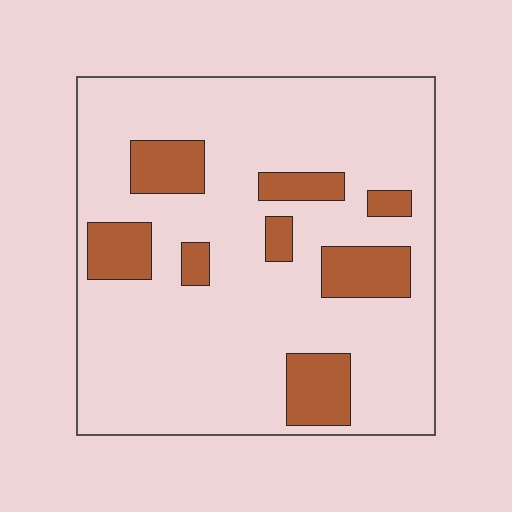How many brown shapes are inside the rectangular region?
8.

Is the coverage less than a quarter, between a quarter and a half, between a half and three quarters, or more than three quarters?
Less than a quarter.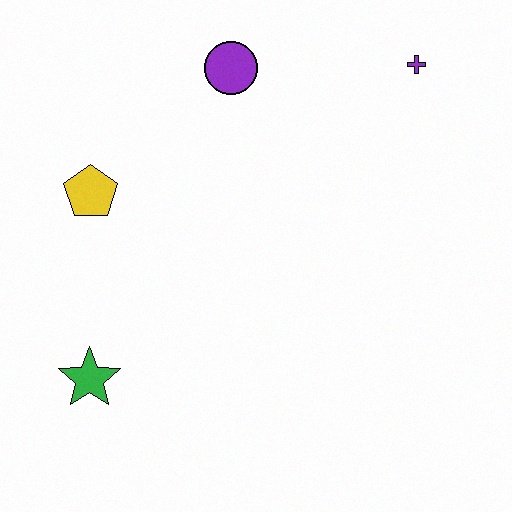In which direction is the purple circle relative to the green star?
The purple circle is above the green star.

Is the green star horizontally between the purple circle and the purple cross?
No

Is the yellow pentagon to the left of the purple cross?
Yes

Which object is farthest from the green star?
The purple cross is farthest from the green star.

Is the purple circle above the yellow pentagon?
Yes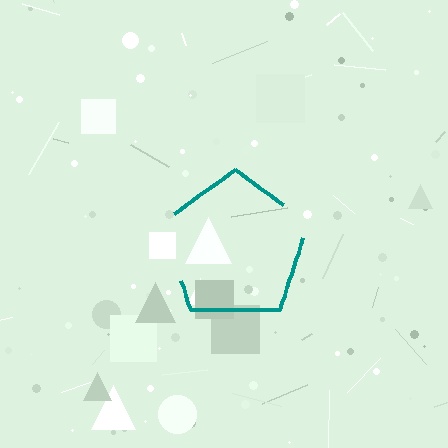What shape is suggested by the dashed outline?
The dashed outline suggests a pentagon.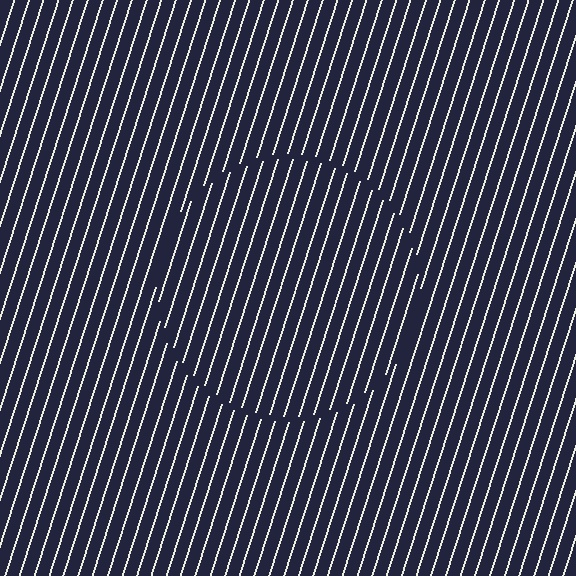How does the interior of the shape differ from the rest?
The interior of the shape contains the same grating, shifted by half a period — the contour is defined by the phase discontinuity where line-ends from the inner and outer gratings abut.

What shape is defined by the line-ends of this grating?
An illusory circle. The interior of the shape contains the same grating, shifted by half a period — the contour is defined by the phase discontinuity where line-ends from the inner and outer gratings abut.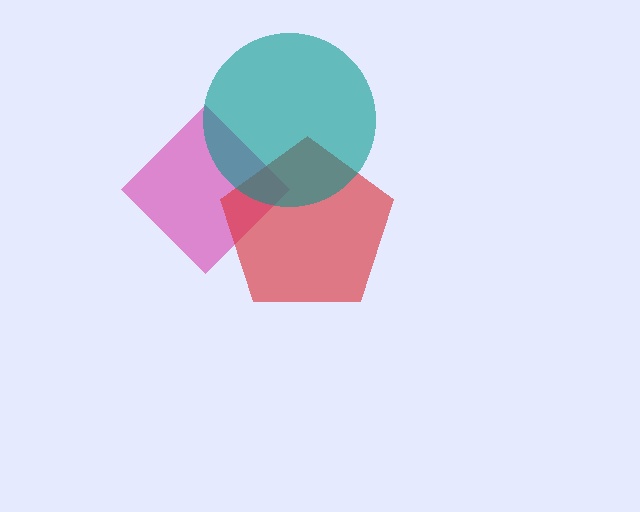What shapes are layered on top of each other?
The layered shapes are: a magenta diamond, a red pentagon, a teal circle.